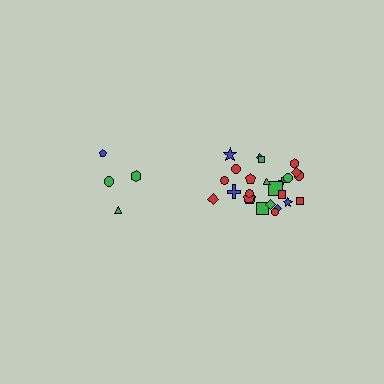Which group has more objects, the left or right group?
The right group.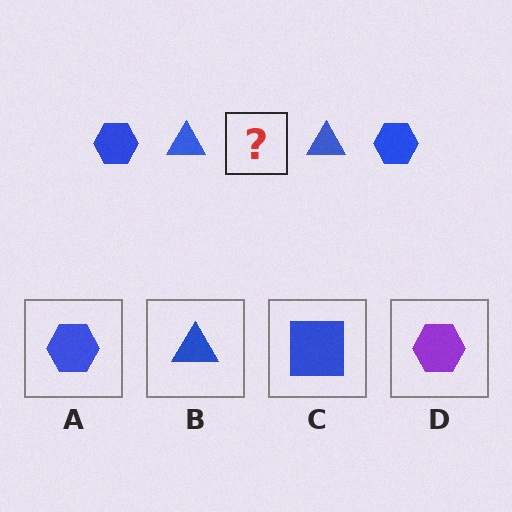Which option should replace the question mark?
Option A.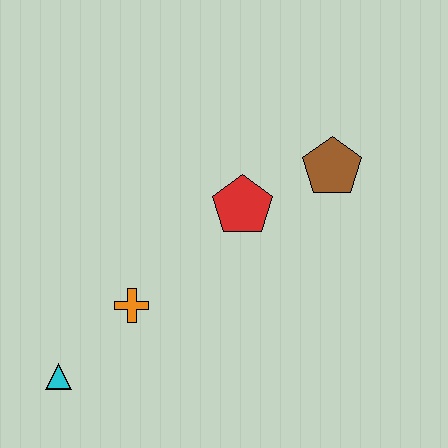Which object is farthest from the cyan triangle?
The brown pentagon is farthest from the cyan triangle.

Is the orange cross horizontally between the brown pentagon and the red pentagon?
No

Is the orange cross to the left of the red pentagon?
Yes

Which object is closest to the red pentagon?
The brown pentagon is closest to the red pentagon.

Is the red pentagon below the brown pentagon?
Yes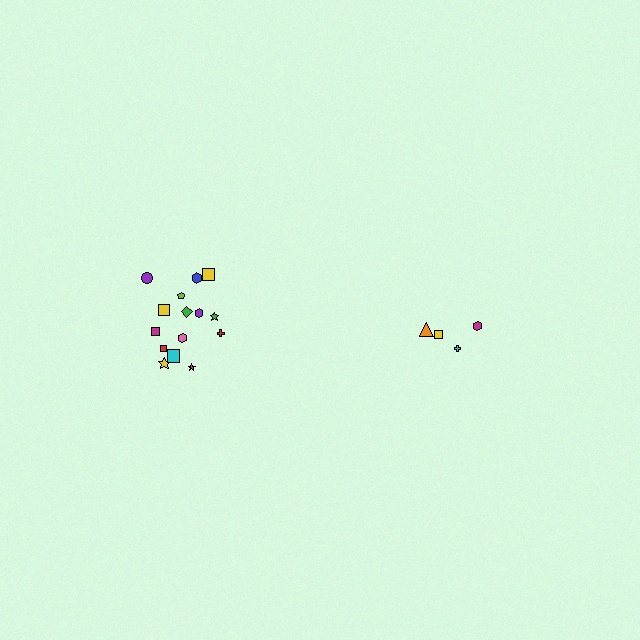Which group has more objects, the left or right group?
The left group.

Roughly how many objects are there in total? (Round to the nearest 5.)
Roughly 20 objects in total.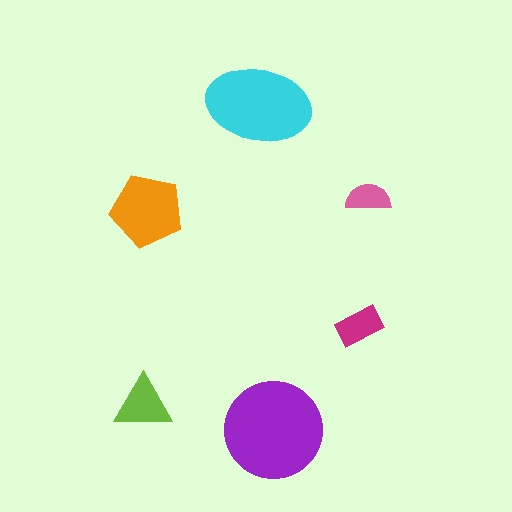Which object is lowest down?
The purple circle is bottommost.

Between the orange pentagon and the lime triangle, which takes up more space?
The orange pentagon.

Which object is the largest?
The purple circle.